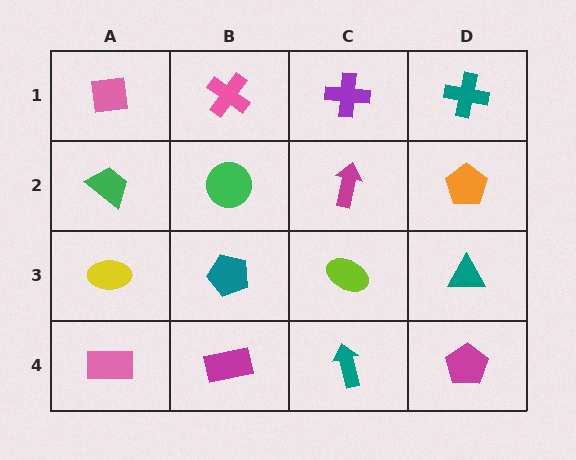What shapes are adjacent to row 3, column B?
A green circle (row 2, column B), a magenta rectangle (row 4, column B), a yellow ellipse (row 3, column A), a lime ellipse (row 3, column C).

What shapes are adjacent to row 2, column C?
A purple cross (row 1, column C), a lime ellipse (row 3, column C), a green circle (row 2, column B), an orange pentagon (row 2, column D).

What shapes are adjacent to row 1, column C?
A magenta arrow (row 2, column C), a pink cross (row 1, column B), a teal cross (row 1, column D).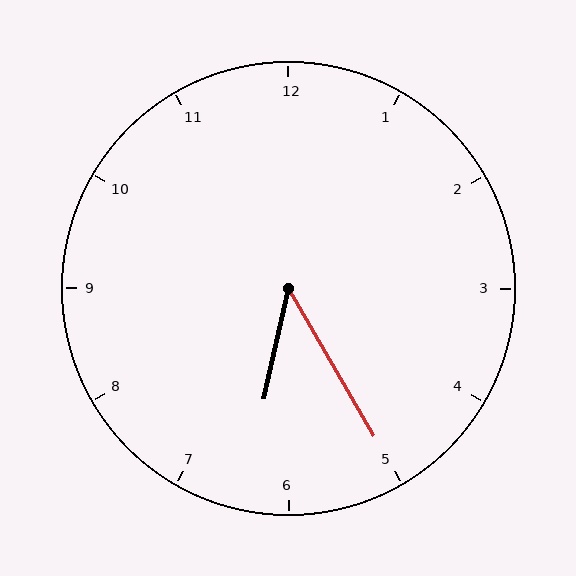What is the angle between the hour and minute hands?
Approximately 42 degrees.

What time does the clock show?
6:25.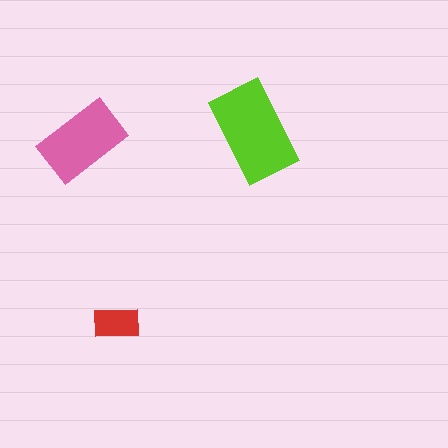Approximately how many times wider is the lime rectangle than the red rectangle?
About 2 times wider.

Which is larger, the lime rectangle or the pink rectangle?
The lime one.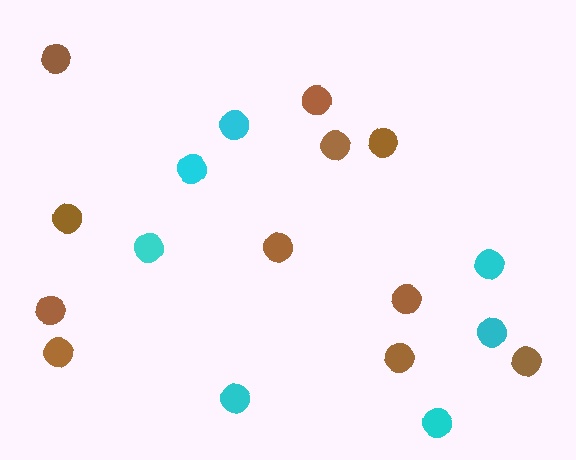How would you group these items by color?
There are 2 groups: one group of cyan circles (7) and one group of brown circles (11).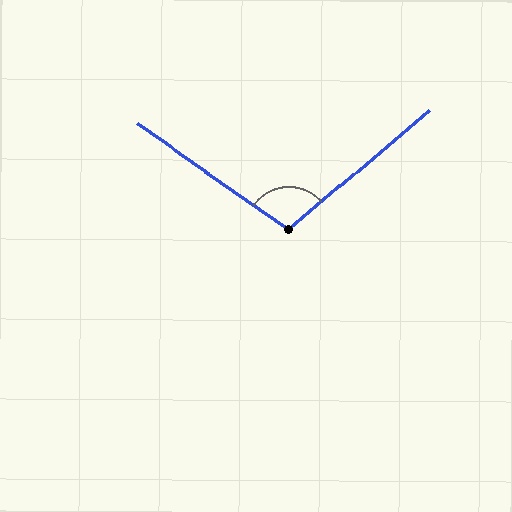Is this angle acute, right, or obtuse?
It is obtuse.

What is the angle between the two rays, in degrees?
Approximately 105 degrees.